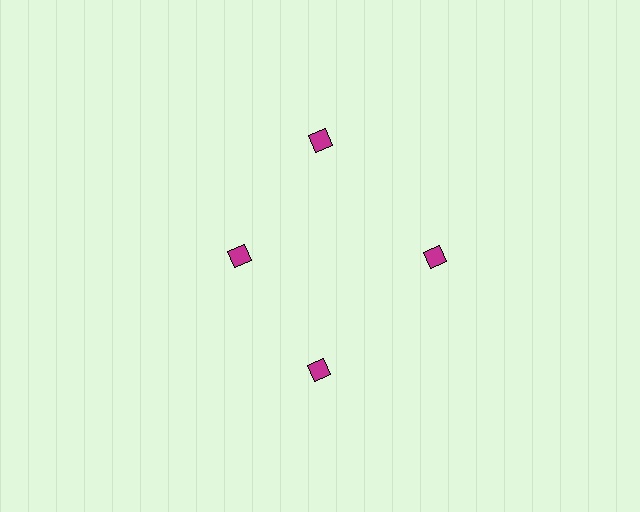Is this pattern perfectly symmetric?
No. The 4 magenta diamonds are arranged in a ring, but one element near the 9 o'clock position is pulled inward toward the center, breaking the 4-fold rotational symmetry.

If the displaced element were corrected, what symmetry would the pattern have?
It would have 4-fold rotational symmetry — the pattern would map onto itself every 90 degrees.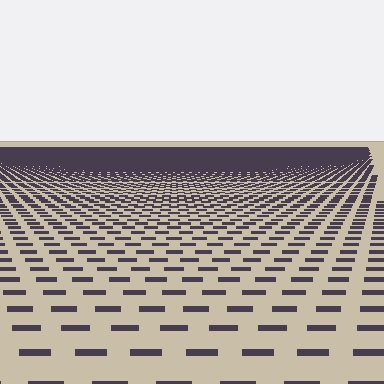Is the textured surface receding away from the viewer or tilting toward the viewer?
The surface is receding away from the viewer. Texture elements get smaller and denser toward the top.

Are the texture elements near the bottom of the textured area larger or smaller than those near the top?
Larger. Near the bottom, elements are closer to the viewer and appear at a bigger on-screen size.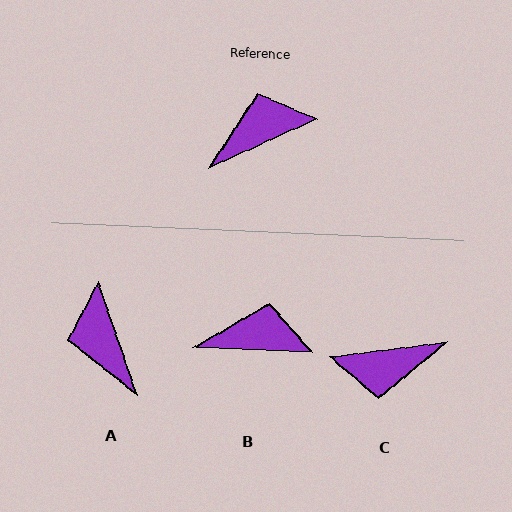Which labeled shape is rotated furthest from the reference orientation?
C, about 163 degrees away.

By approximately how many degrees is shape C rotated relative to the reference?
Approximately 163 degrees counter-clockwise.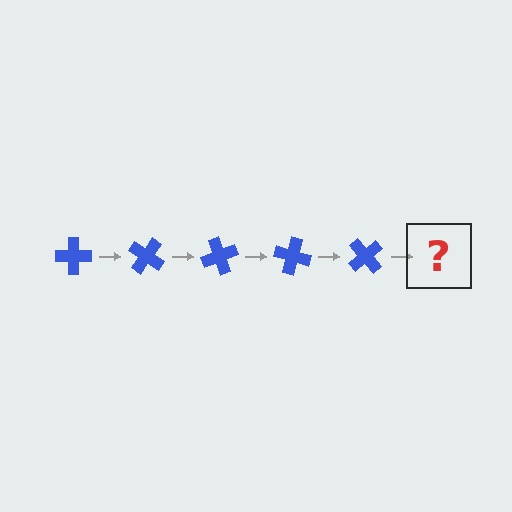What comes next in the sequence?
The next element should be a blue cross rotated 175 degrees.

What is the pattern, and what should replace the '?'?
The pattern is that the cross rotates 35 degrees each step. The '?' should be a blue cross rotated 175 degrees.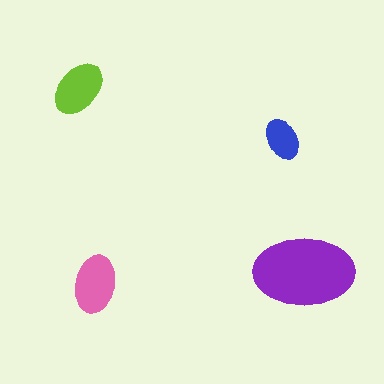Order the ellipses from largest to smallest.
the purple one, the pink one, the lime one, the blue one.